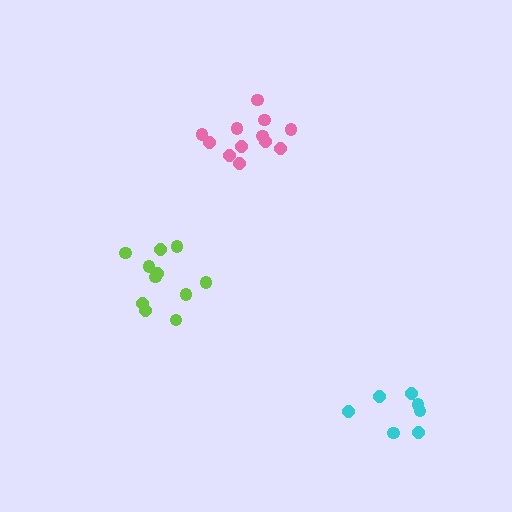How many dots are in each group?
Group 1: 7 dots, Group 2: 12 dots, Group 3: 11 dots (30 total).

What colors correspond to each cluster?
The clusters are colored: cyan, pink, lime.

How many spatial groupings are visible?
There are 3 spatial groupings.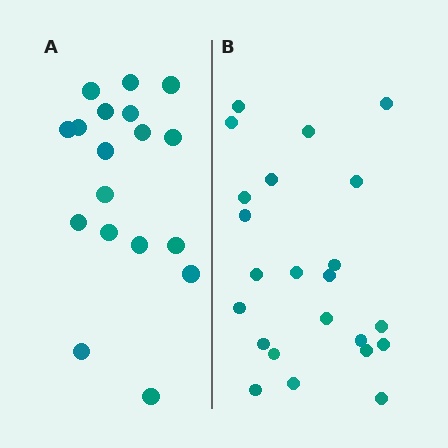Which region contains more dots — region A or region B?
Region B (the right region) has more dots.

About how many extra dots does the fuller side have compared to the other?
Region B has about 5 more dots than region A.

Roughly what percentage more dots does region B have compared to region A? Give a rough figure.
About 30% more.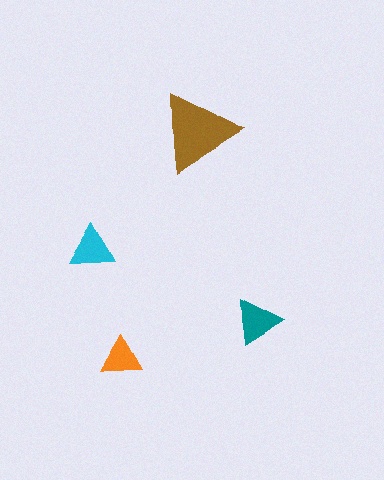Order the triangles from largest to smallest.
the brown one, the teal one, the cyan one, the orange one.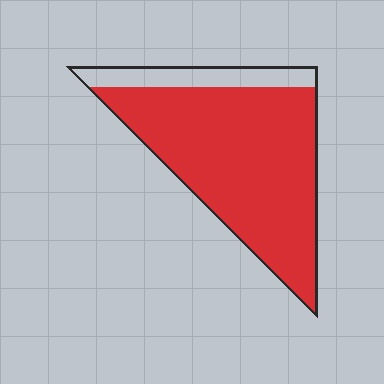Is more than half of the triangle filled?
Yes.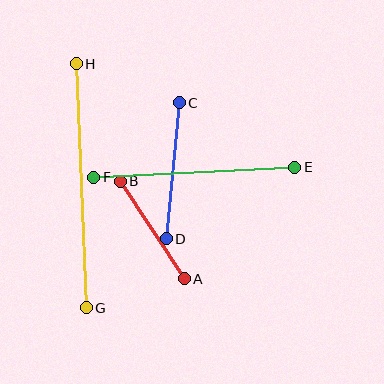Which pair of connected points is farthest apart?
Points G and H are farthest apart.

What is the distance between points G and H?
The distance is approximately 244 pixels.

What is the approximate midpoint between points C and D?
The midpoint is at approximately (173, 171) pixels.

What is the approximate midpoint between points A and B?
The midpoint is at approximately (152, 230) pixels.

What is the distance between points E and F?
The distance is approximately 202 pixels.